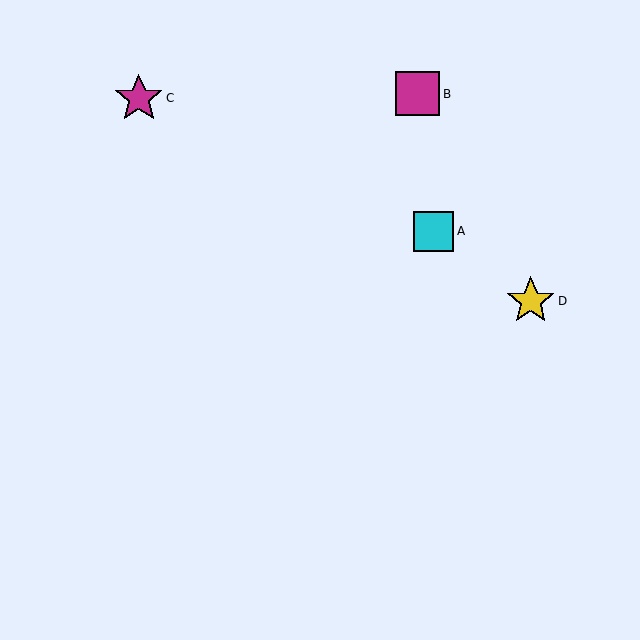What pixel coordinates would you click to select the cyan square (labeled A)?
Click at (434, 231) to select the cyan square A.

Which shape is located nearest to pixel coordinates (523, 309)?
The yellow star (labeled D) at (531, 301) is nearest to that location.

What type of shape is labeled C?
Shape C is a magenta star.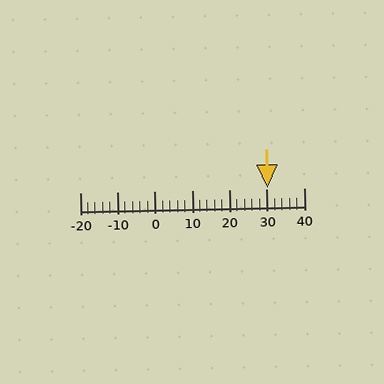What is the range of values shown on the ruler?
The ruler shows values from -20 to 40.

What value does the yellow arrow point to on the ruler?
The yellow arrow points to approximately 30.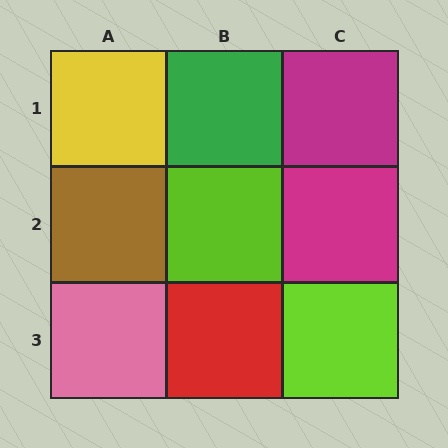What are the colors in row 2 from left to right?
Brown, lime, magenta.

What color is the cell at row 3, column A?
Pink.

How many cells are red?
1 cell is red.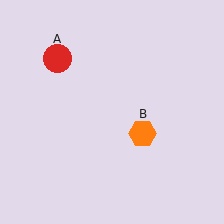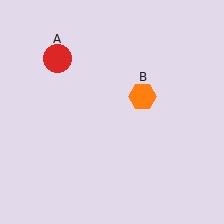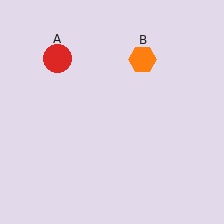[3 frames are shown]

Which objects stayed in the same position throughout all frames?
Red circle (object A) remained stationary.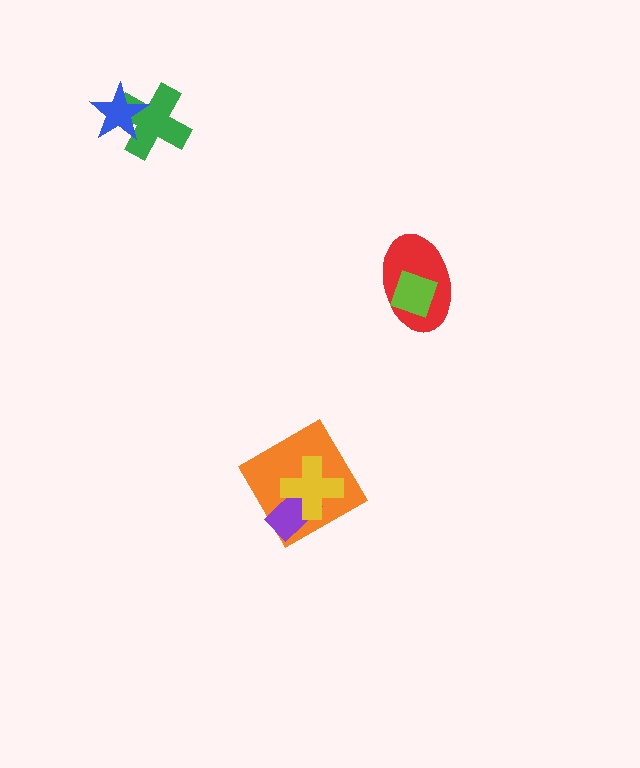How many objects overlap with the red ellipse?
1 object overlaps with the red ellipse.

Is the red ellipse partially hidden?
Yes, it is partially covered by another shape.